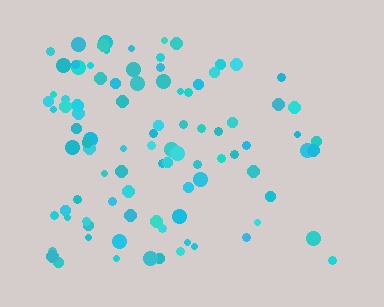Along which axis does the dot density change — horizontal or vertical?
Horizontal.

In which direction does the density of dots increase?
From right to left, with the left side densest.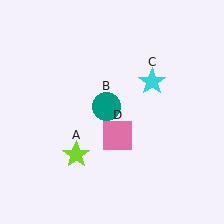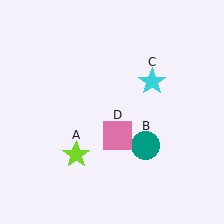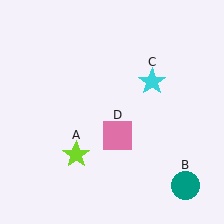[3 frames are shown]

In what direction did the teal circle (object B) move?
The teal circle (object B) moved down and to the right.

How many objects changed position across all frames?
1 object changed position: teal circle (object B).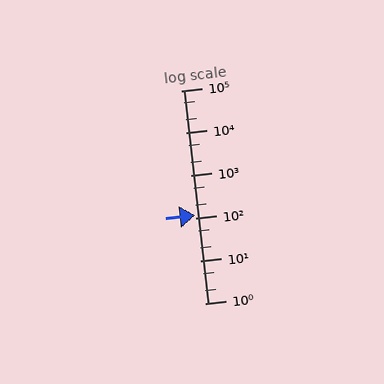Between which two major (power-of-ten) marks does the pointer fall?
The pointer is between 100 and 1000.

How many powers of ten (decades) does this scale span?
The scale spans 5 decades, from 1 to 100000.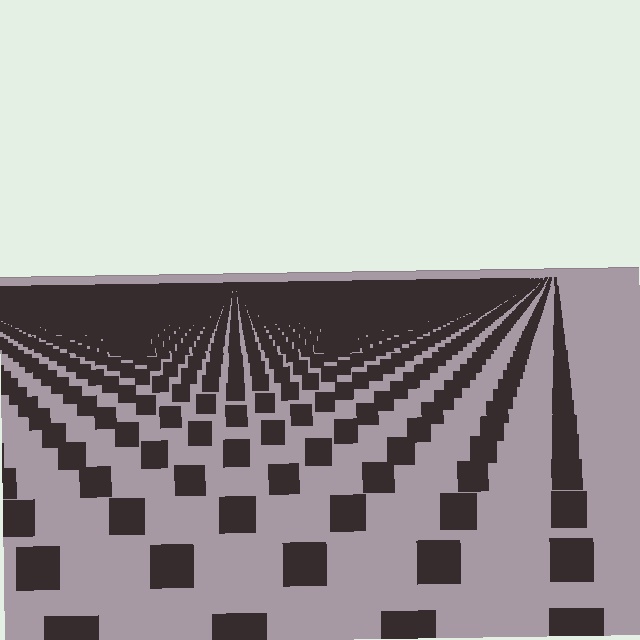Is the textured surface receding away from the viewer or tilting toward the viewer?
The surface is receding away from the viewer. Texture elements get smaller and denser toward the top.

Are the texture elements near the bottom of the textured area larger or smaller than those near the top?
Larger. Near the bottom, elements are closer to the viewer and appear at a bigger on-screen size.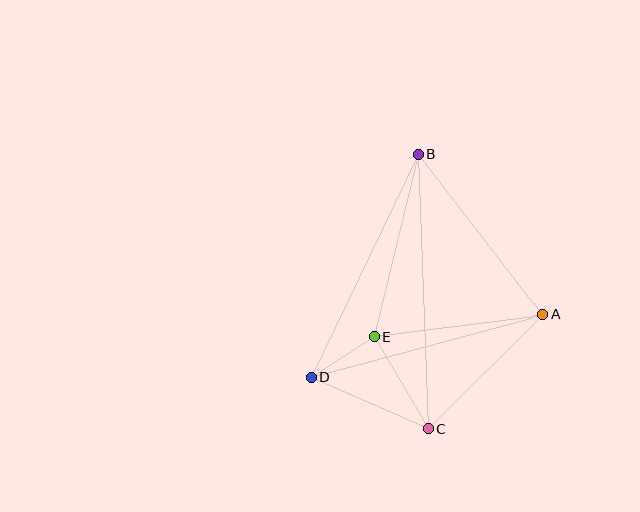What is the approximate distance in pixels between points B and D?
The distance between B and D is approximately 247 pixels.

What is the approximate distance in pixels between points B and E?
The distance between B and E is approximately 188 pixels.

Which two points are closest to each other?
Points D and E are closest to each other.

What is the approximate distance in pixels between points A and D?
The distance between A and D is approximately 240 pixels.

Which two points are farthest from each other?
Points B and C are farthest from each other.